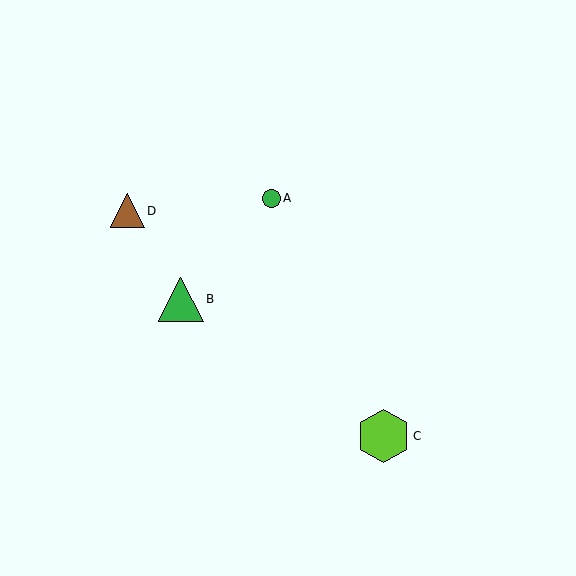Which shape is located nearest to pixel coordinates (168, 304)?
The green triangle (labeled B) at (181, 299) is nearest to that location.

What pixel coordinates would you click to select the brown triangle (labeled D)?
Click at (127, 211) to select the brown triangle D.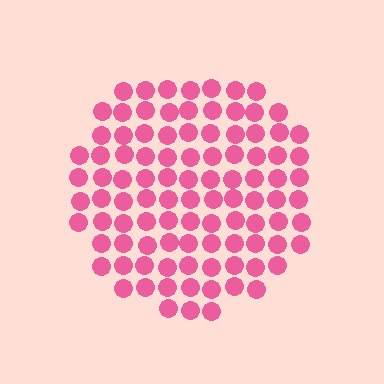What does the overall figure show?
The overall figure shows a circle.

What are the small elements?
The small elements are circles.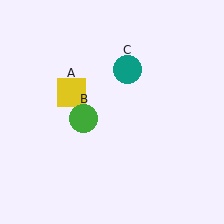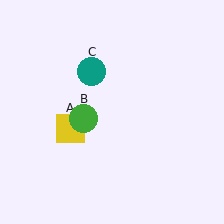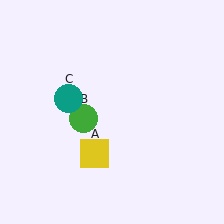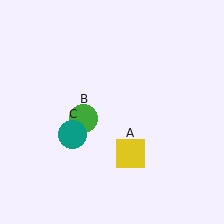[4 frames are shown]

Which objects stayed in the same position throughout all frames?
Green circle (object B) remained stationary.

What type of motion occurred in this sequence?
The yellow square (object A), teal circle (object C) rotated counterclockwise around the center of the scene.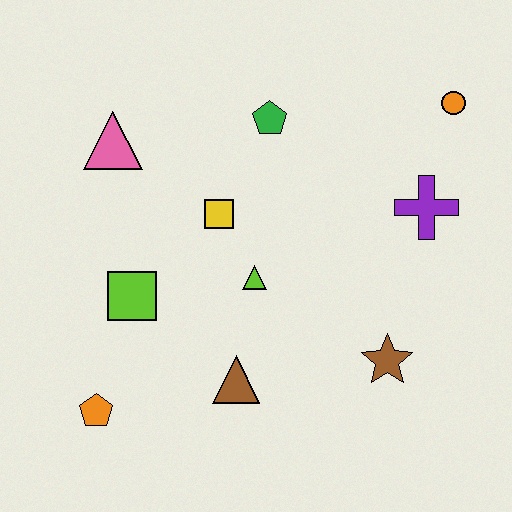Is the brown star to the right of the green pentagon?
Yes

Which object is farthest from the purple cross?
The orange pentagon is farthest from the purple cross.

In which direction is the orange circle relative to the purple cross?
The orange circle is above the purple cross.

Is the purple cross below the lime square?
No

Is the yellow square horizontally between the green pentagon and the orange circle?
No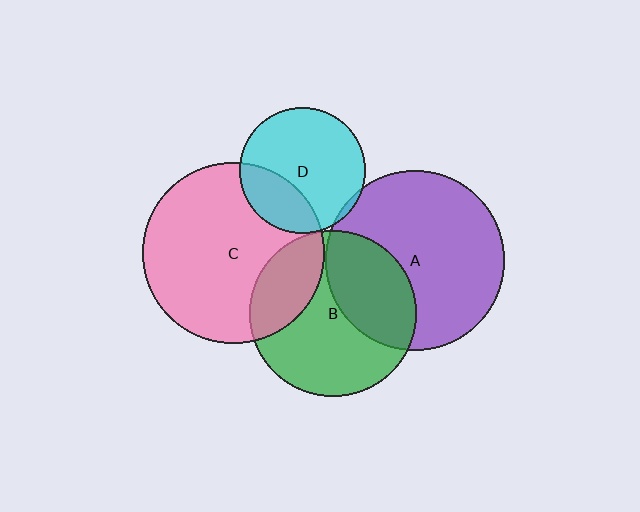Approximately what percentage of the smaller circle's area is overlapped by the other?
Approximately 25%.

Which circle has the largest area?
Circle C (pink).